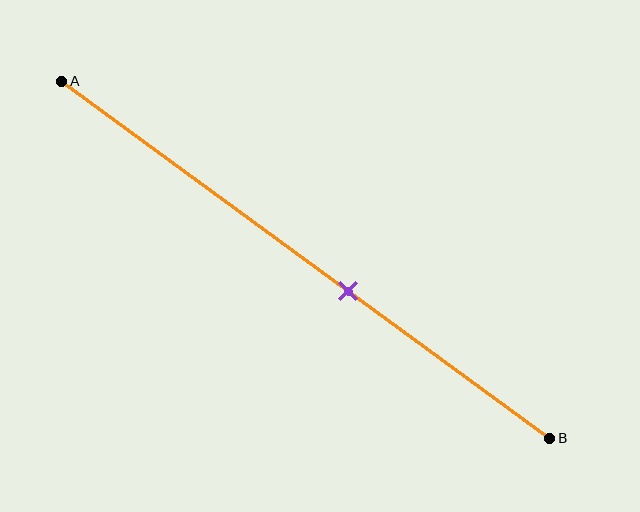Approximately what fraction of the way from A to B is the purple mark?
The purple mark is approximately 60% of the way from A to B.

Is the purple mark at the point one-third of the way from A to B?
No, the mark is at about 60% from A, not at the 33% one-third point.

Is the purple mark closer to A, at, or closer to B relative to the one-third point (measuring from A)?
The purple mark is closer to point B than the one-third point of segment AB.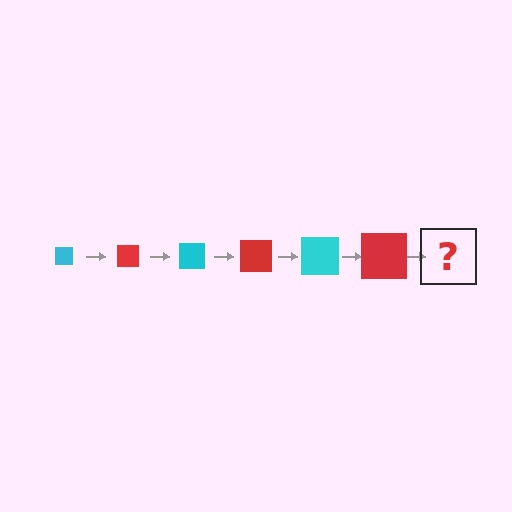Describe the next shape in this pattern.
It should be a cyan square, larger than the previous one.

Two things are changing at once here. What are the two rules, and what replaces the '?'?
The two rules are that the square grows larger each step and the color cycles through cyan and red. The '?' should be a cyan square, larger than the previous one.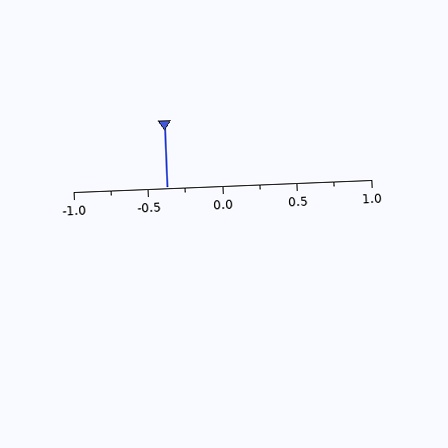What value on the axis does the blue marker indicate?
The marker indicates approximately -0.38.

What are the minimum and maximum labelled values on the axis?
The axis runs from -1.0 to 1.0.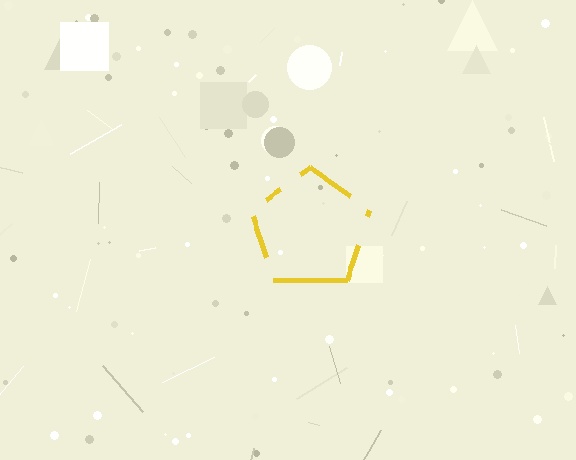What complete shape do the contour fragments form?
The contour fragments form a pentagon.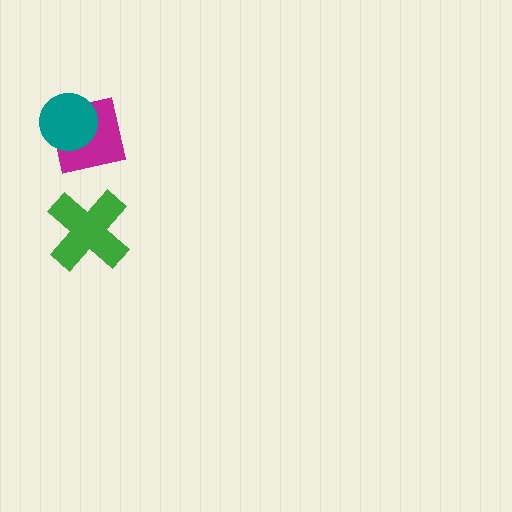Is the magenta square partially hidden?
Yes, it is partially covered by another shape.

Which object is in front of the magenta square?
The teal circle is in front of the magenta square.